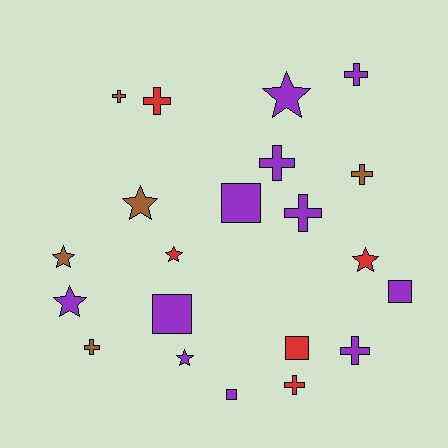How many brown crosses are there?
There are 3 brown crosses.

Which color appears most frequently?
Purple, with 11 objects.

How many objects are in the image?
There are 21 objects.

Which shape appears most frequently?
Cross, with 9 objects.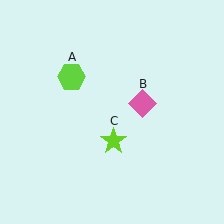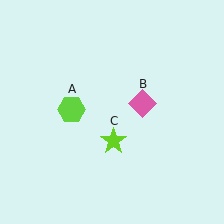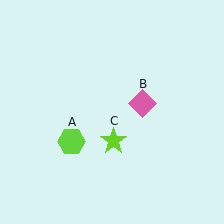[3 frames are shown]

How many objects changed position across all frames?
1 object changed position: lime hexagon (object A).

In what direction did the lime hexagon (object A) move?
The lime hexagon (object A) moved down.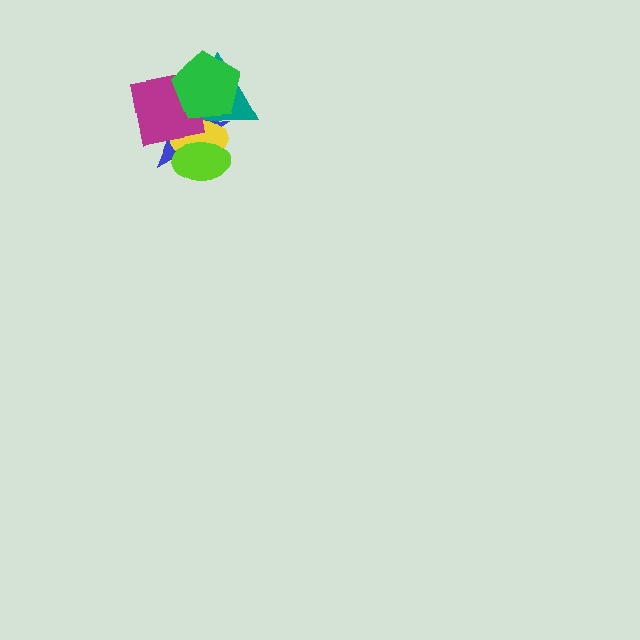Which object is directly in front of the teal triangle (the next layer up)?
The blue star is directly in front of the teal triangle.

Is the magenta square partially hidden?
Yes, it is partially covered by another shape.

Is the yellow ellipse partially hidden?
Yes, it is partially covered by another shape.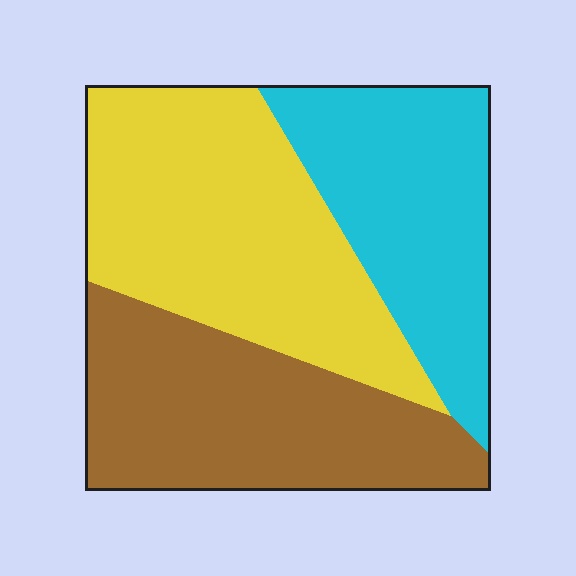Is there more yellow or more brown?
Yellow.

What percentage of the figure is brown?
Brown covers around 35% of the figure.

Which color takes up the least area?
Cyan, at roughly 30%.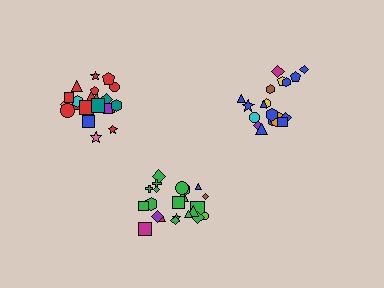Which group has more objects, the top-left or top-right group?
The top-left group.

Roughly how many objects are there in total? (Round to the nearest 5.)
Roughly 60 objects in total.